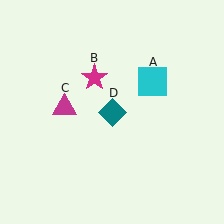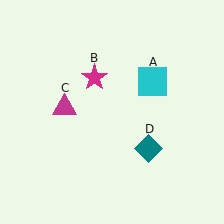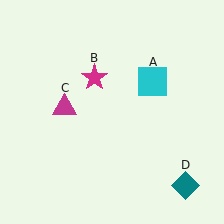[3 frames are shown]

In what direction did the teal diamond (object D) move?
The teal diamond (object D) moved down and to the right.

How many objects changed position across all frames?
1 object changed position: teal diamond (object D).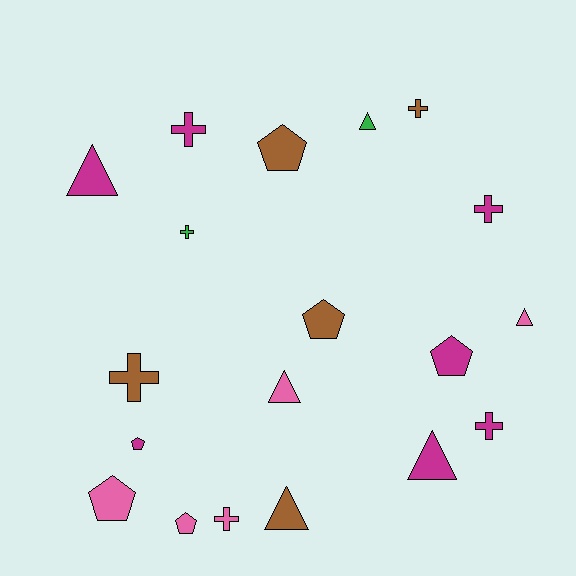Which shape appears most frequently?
Cross, with 7 objects.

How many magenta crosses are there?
There are 3 magenta crosses.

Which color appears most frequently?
Magenta, with 7 objects.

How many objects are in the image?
There are 19 objects.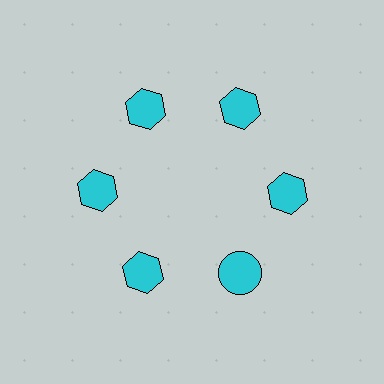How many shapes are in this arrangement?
There are 6 shapes arranged in a ring pattern.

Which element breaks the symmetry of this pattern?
The cyan circle at roughly the 5 o'clock position breaks the symmetry. All other shapes are cyan hexagons.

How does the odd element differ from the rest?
It has a different shape: circle instead of hexagon.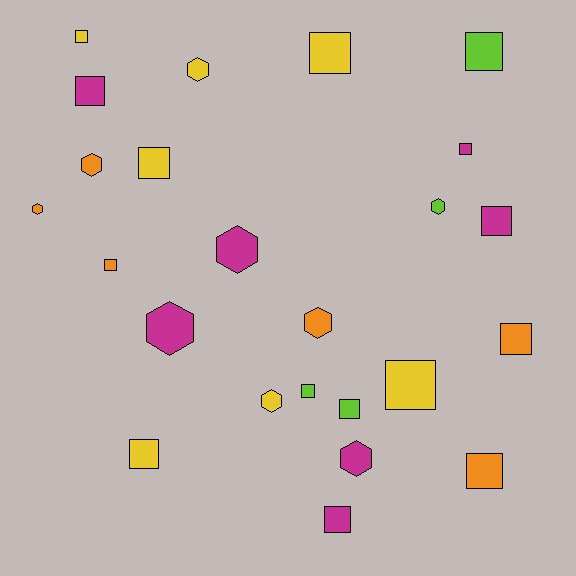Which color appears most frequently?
Yellow, with 7 objects.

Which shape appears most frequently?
Square, with 15 objects.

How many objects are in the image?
There are 24 objects.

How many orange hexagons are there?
There are 3 orange hexagons.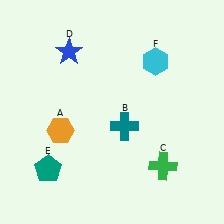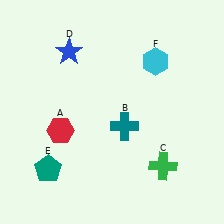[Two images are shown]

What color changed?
The hexagon (A) changed from orange in Image 1 to red in Image 2.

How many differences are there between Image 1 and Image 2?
There is 1 difference between the two images.